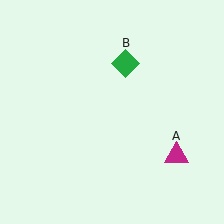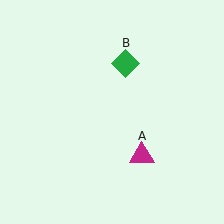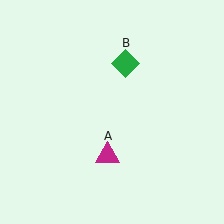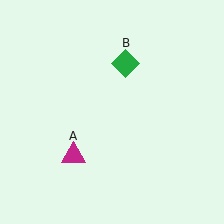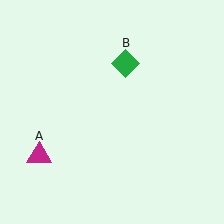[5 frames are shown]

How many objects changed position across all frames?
1 object changed position: magenta triangle (object A).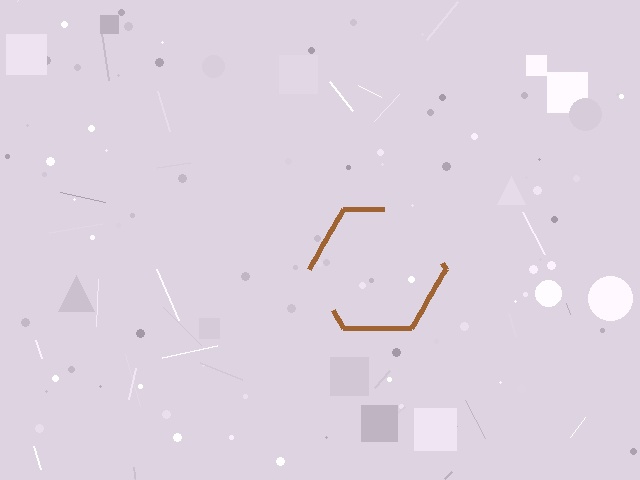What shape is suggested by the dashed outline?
The dashed outline suggests a hexagon.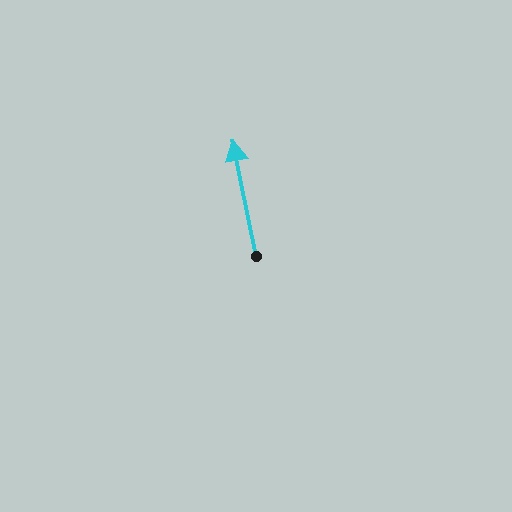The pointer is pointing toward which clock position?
Roughly 12 o'clock.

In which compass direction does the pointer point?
North.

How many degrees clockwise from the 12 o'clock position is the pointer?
Approximately 349 degrees.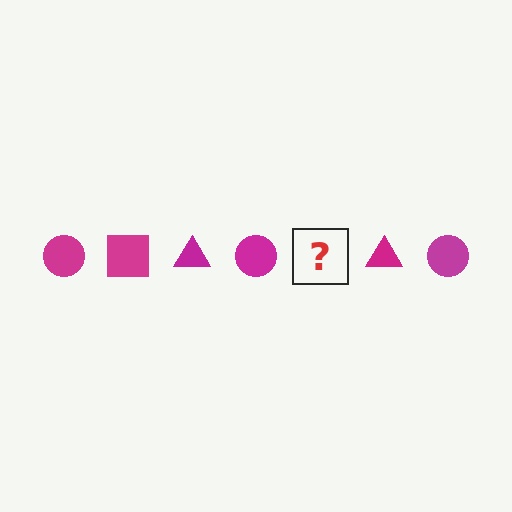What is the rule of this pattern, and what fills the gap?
The rule is that the pattern cycles through circle, square, triangle shapes in magenta. The gap should be filled with a magenta square.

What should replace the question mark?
The question mark should be replaced with a magenta square.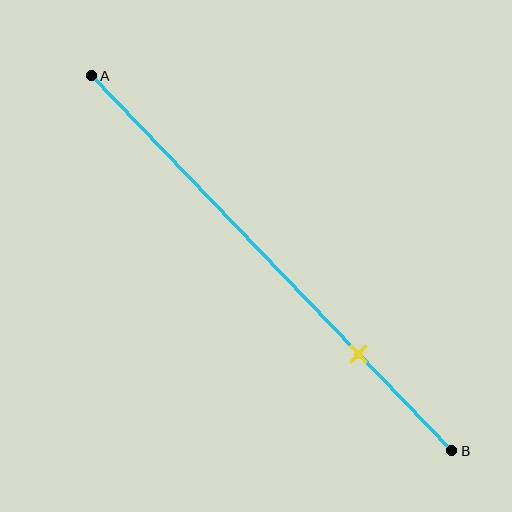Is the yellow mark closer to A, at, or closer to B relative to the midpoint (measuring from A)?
The yellow mark is closer to point B than the midpoint of segment AB.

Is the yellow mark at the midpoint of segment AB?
No, the mark is at about 75% from A, not at the 50% midpoint.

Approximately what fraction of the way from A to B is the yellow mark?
The yellow mark is approximately 75% of the way from A to B.